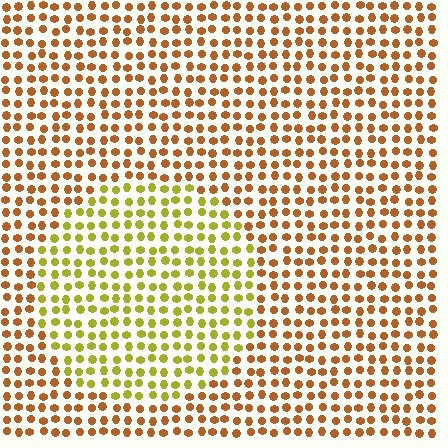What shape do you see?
I see a circle.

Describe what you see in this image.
The image is filled with small brown elements in a uniform arrangement. A circle-shaped region is visible where the elements are tinted to a slightly different hue, forming a subtle color boundary.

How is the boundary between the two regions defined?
The boundary is defined purely by a slight shift in hue (about 42 degrees). Spacing, size, and orientation are identical on both sides.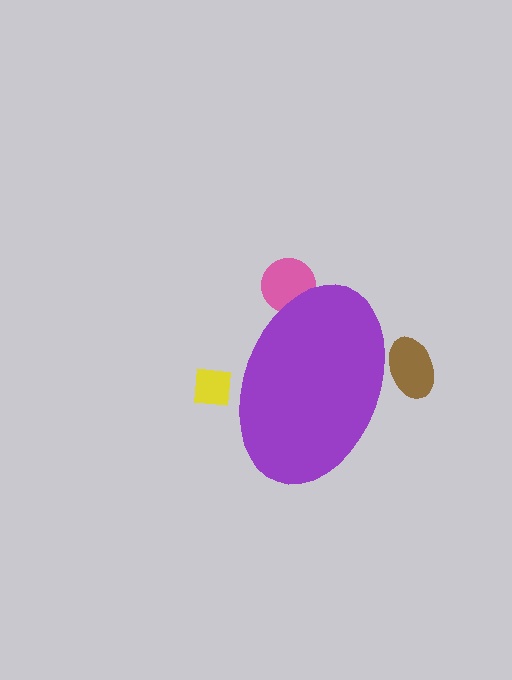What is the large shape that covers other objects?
A purple ellipse.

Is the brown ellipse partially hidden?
Yes, the brown ellipse is partially hidden behind the purple ellipse.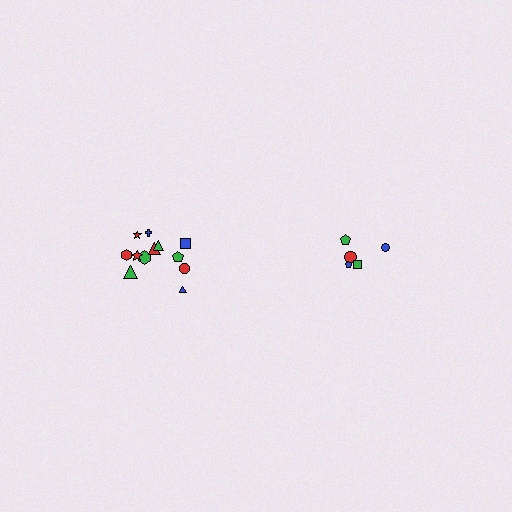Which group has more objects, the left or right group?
The left group.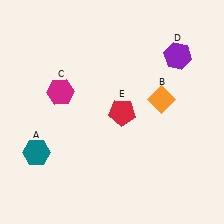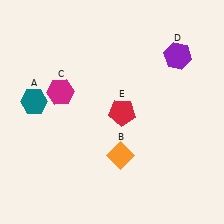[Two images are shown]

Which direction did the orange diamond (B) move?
The orange diamond (B) moved down.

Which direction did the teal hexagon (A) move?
The teal hexagon (A) moved up.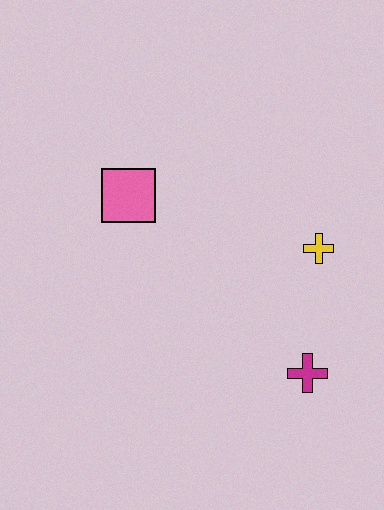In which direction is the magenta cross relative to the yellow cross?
The magenta cross is below the yellow cross.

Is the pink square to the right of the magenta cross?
No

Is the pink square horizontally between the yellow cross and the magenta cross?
No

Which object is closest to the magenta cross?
The yellow cross is closest to the magenta cross.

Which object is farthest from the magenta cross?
The pink square is farthest from the magenta cross.